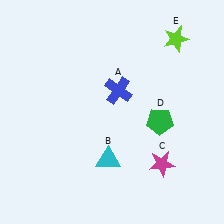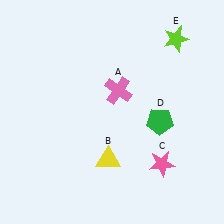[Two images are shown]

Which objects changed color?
A changed from blue to pink. B changed from cyan to yellow. C changed from magenta to pink.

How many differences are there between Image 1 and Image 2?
There are 3 differences between the two images.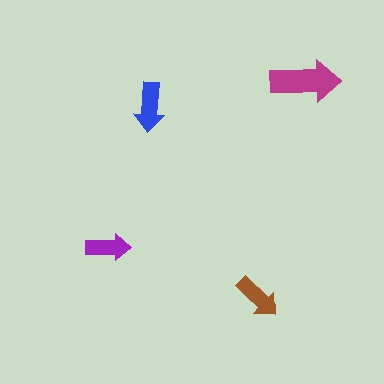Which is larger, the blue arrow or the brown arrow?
The blue one.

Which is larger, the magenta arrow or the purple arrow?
The magenta one.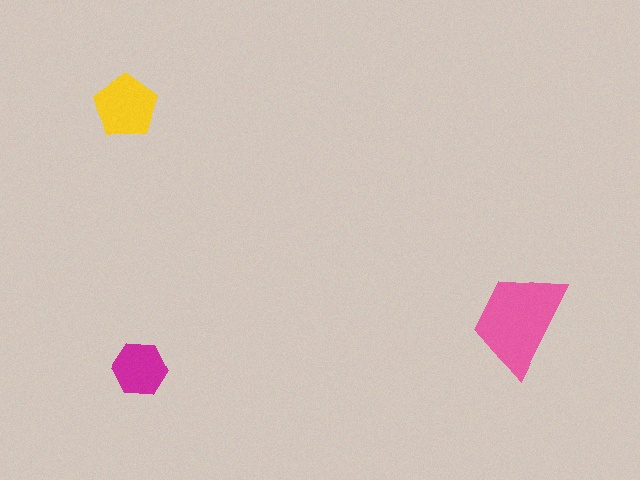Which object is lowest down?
The magenta hexagon is bottommost.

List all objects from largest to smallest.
The pink trapezoid, the yellow pentagon, the magenta hexagon.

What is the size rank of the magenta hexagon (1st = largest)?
3rd.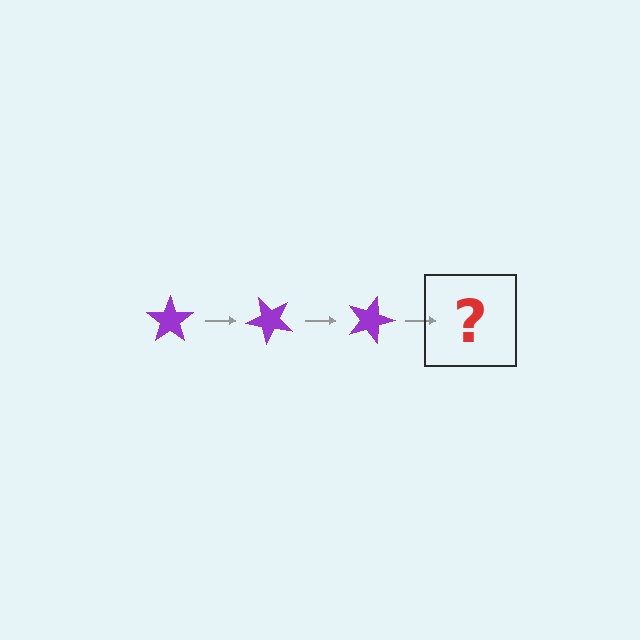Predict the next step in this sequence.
The next step is a purple star rotated 135 degrees.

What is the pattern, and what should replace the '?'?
The pattern is that the star rotates 45 degrees each step. The '?' should be a purple star rotated 135 degrees.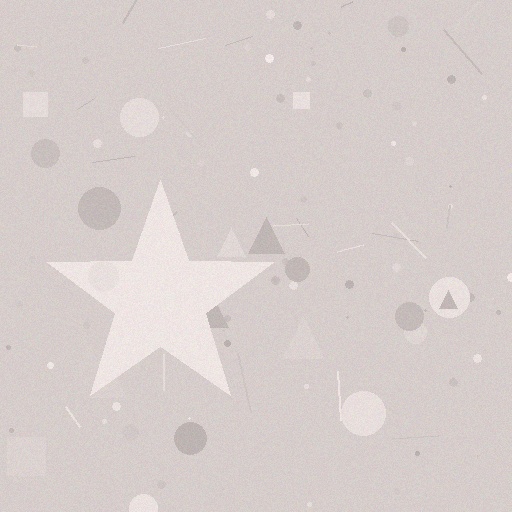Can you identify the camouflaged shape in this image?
The camouflaged shape is a star.